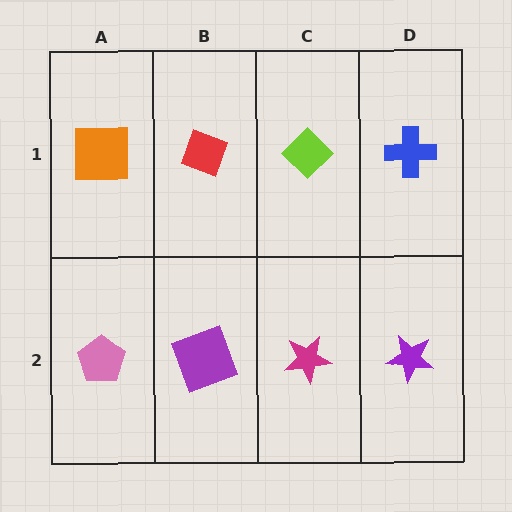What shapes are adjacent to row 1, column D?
A purple star (row 2, column D), a lime diamond (row 1, column C).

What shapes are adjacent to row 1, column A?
A pink pentagon (row 2, column A), a red diamond (row 1, column B).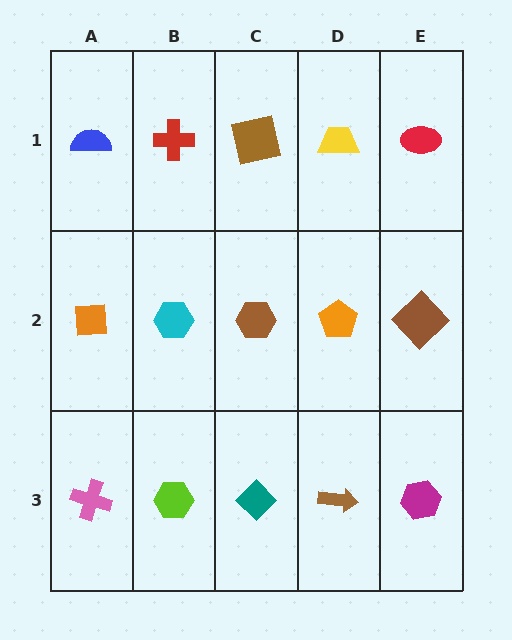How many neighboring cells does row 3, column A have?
2.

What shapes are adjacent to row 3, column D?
An orange pentagon (row 2, column D), a teal diamond (row 3, column C), a magenta hexagon (row 3, column E).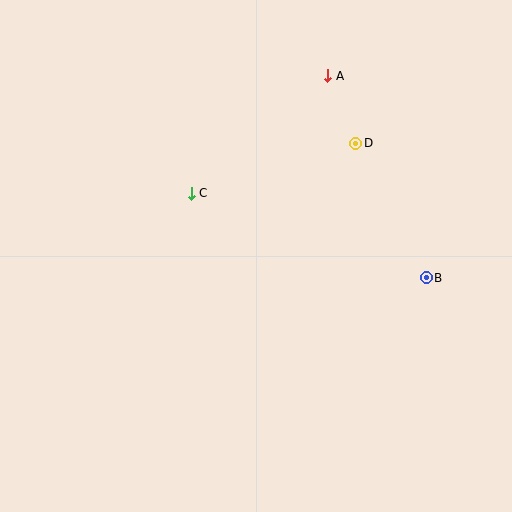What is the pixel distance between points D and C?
The distance between D and C is 172 pixels.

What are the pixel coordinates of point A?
Point A is at (328, 76).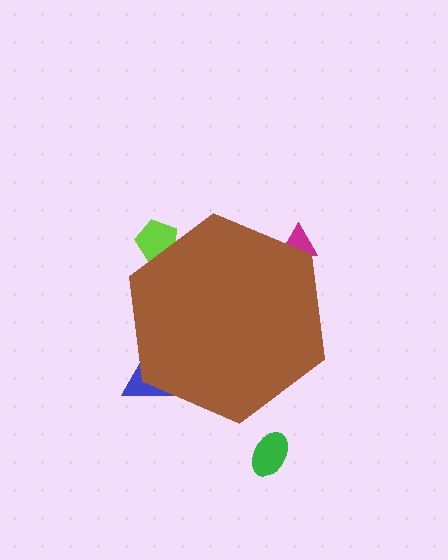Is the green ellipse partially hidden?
No, the green ellipse is fully visible.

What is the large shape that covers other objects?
A brown hexagon.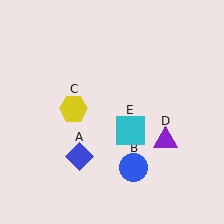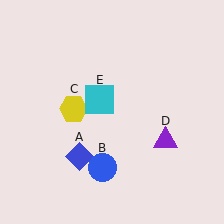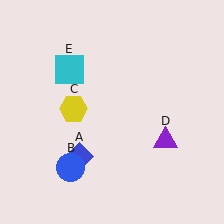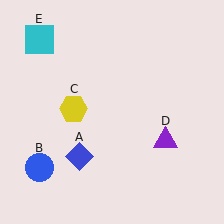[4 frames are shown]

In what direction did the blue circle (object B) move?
The blue circle (object B) moved left.